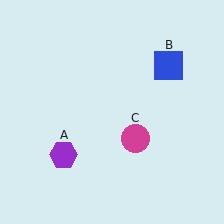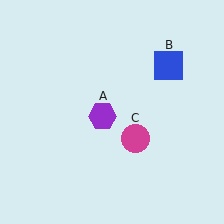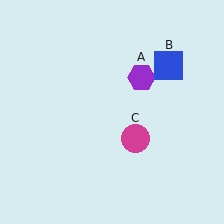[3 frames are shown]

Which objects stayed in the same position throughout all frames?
Blue square (object B) and magenta circle (object C) remained stationary.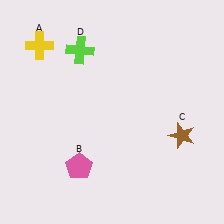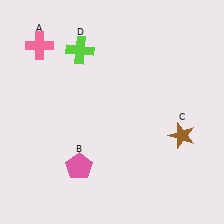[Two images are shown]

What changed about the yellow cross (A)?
In Image 1, A is yellow. In Image 2, it changed to pink.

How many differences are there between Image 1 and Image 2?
There is 1 difference between the two images.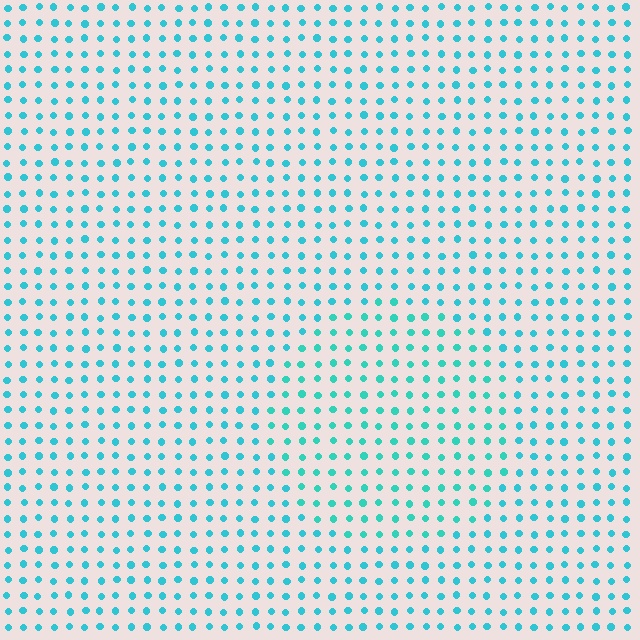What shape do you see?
I see a circle.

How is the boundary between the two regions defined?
The boundary is defined purely by a slight shift in hue (about 16 degrees). Spacing, size, and orientation are identical on both sides.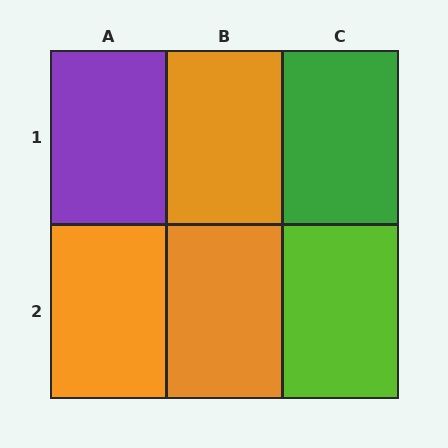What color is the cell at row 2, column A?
Orange.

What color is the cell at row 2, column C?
Lime.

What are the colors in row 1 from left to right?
Purple, orange, green.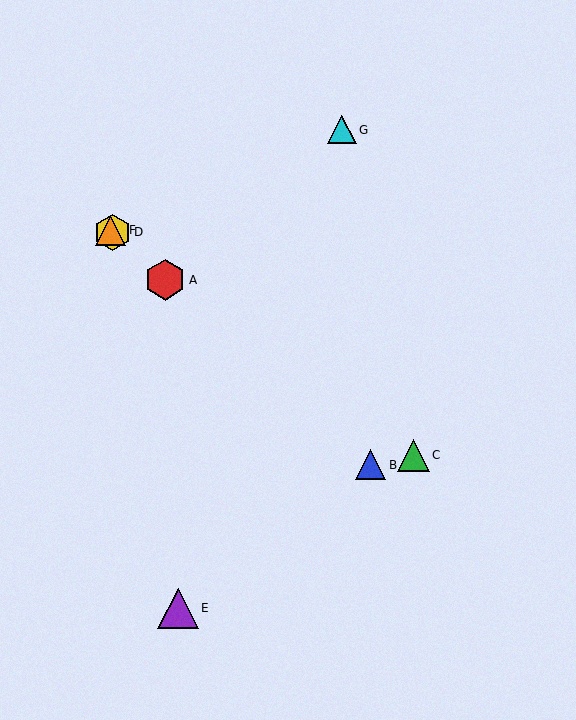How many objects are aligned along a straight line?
4 objects (A, B, D, F) are aligned along a straight line.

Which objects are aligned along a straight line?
Objects A, B, D, F are aligned along a straight line.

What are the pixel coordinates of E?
Object E is at (178, 608).